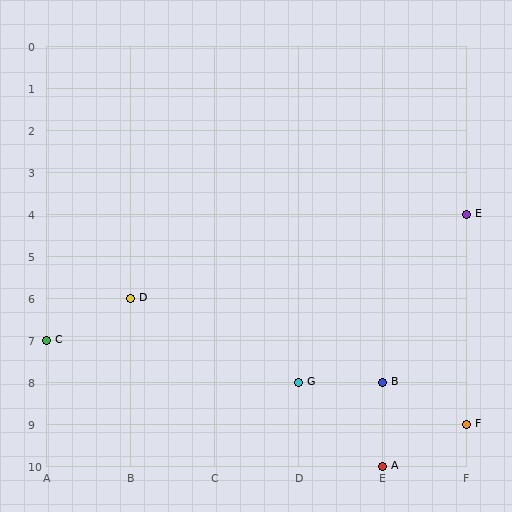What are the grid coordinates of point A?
Point A is at grid coordinates (E, 10).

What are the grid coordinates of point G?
Point G is at grid coordinates (D, 8).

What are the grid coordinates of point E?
Point E is at grid coordinates (F, 4).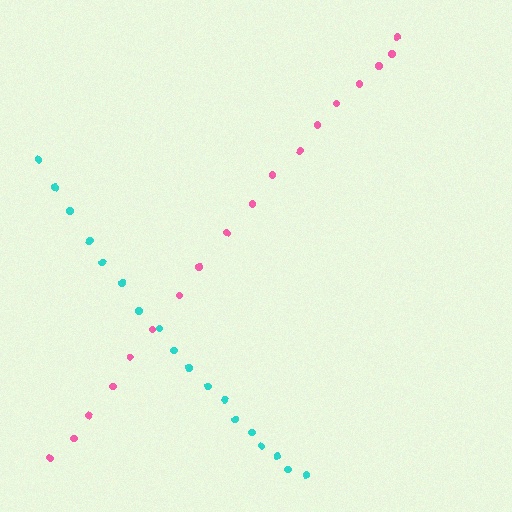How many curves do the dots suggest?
There are 2 distinct paths.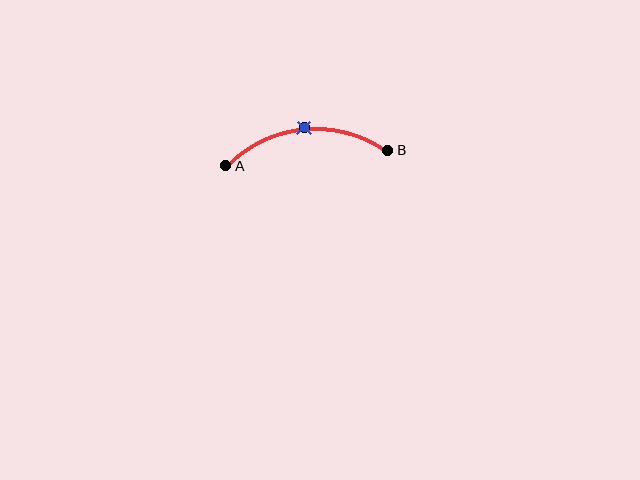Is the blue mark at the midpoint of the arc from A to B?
Yes. The blue mark lies on the arc at equal arc-length from both A and B — it is the arc midpoint.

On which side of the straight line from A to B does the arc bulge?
The arc bulges above the straight line connecting A and B.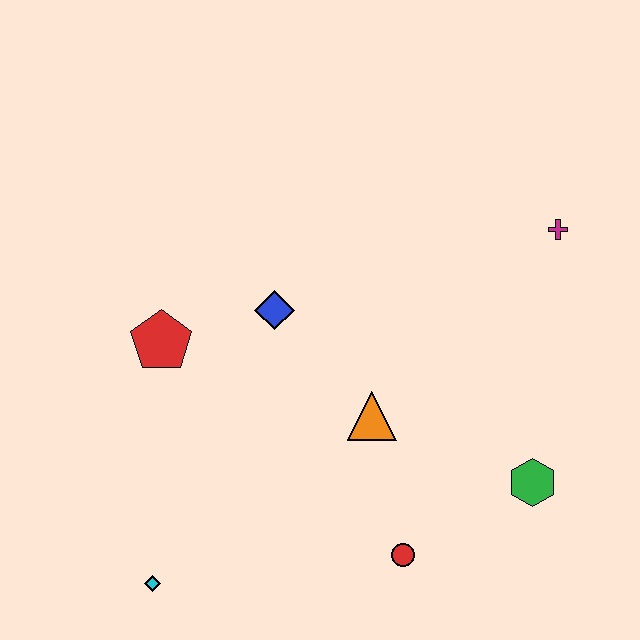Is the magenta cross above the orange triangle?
Yes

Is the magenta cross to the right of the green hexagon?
Yes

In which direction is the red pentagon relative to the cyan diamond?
The red pentagon is above the cyan diamond.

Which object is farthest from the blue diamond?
The green hexagon is farthest from the blue diamond.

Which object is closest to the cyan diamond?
The red pentagon is closest to the cyan diamond.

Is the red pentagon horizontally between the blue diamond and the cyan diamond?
Yes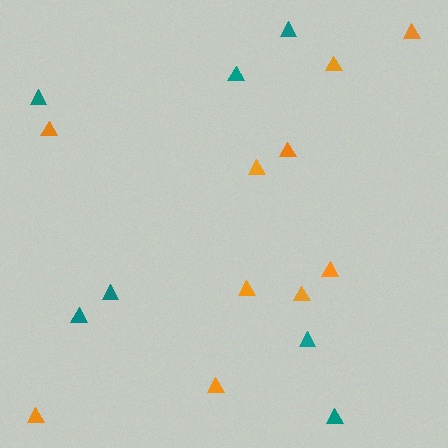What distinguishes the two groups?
There are 2 groups: one group of teal triangles (7) and one group of orange triangles (10).